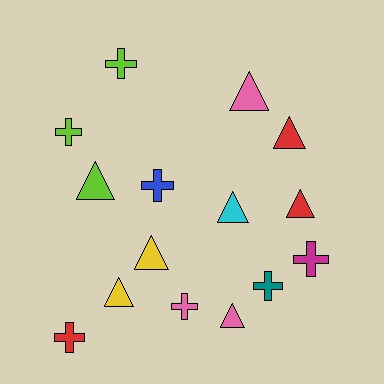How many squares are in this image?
There are no squares.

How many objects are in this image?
There are 15 objects.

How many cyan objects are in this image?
There is 1 cyan object.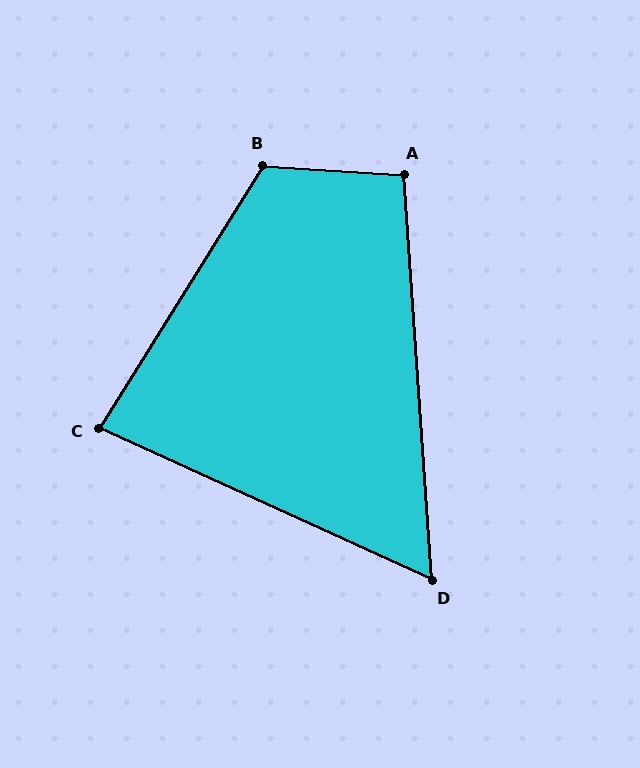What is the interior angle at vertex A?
Approximately 97 degrees (obtuse).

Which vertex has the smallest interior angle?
D, at approximately 62 degrees.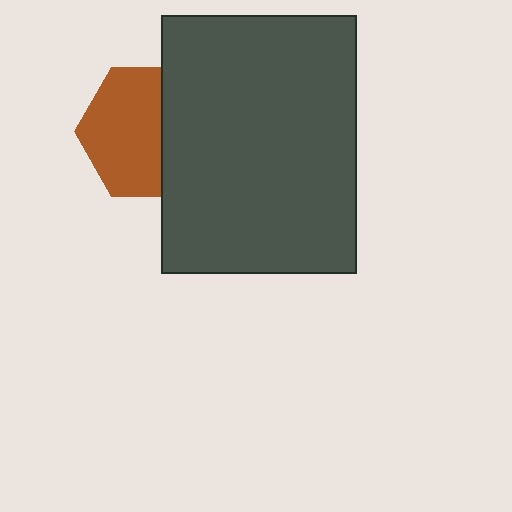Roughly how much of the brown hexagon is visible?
About half of it is visible (roughly 61%).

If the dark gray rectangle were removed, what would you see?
You would see the complete brown hexagon.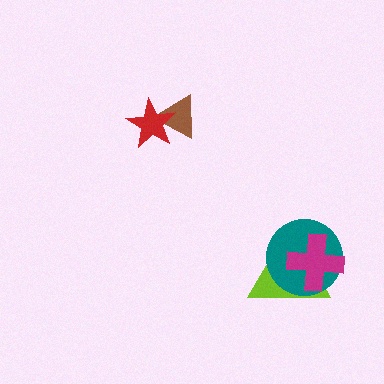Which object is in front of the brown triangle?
The red star is in front of the brown triangle.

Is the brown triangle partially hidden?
Yes, it is partially covered by another shape.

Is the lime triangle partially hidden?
Yes, it is partially covered by another shape.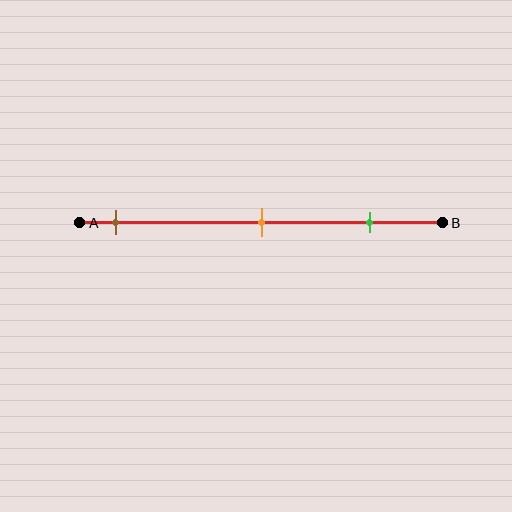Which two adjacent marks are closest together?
The orange and green marks are the closest adjacent pair.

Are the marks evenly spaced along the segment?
Yes, the marks are approximately evenly spaced.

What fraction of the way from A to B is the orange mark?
The orange mark is approximately 50% (0.5) of the way from A to B.